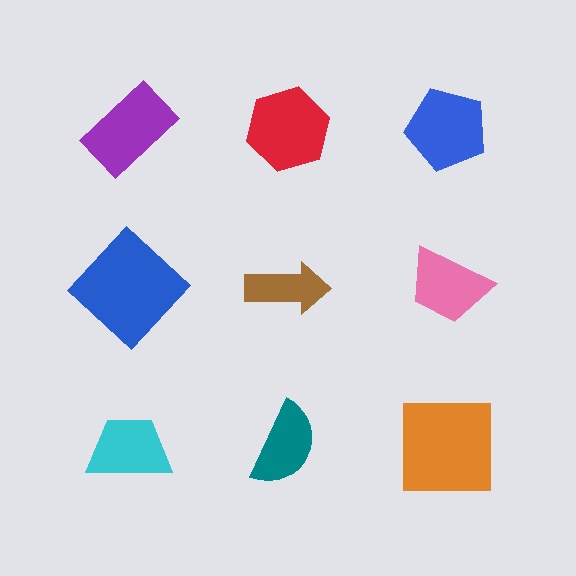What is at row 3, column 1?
A cyan trapezoid.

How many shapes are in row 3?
3 shapes.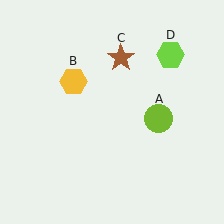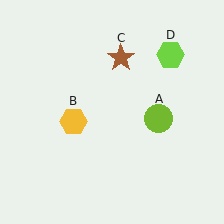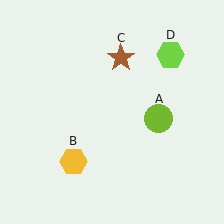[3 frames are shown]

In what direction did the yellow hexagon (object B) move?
The yellow hexagon (object B) moved down.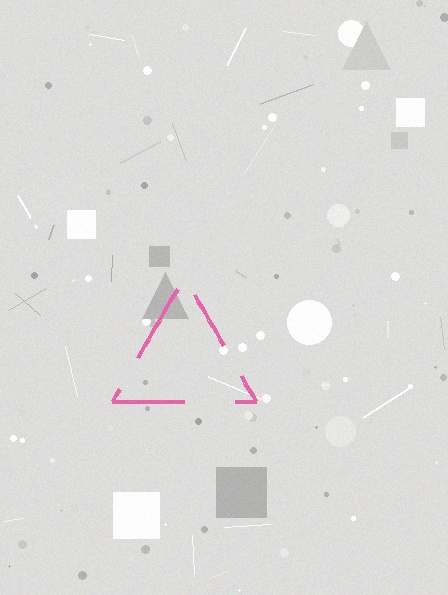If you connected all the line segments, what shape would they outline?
They would outline a triangle.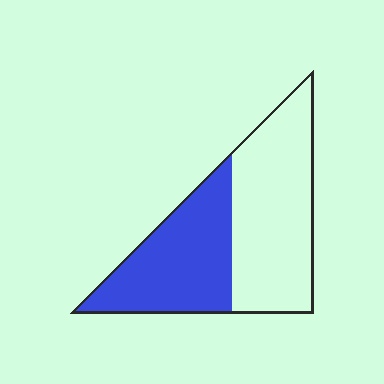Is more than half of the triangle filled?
No.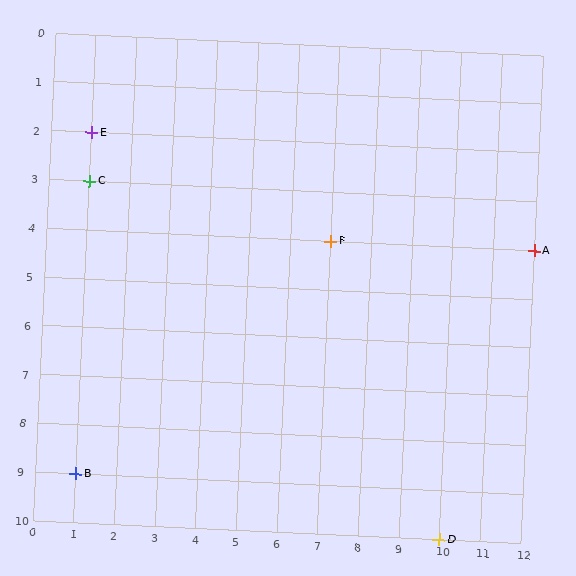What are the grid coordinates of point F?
Point F is at grid coordinates (7, 4).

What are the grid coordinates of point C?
Point C is at grid coordinates (1, 3).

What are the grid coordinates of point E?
Point E is at grid coordinates (1, 2).